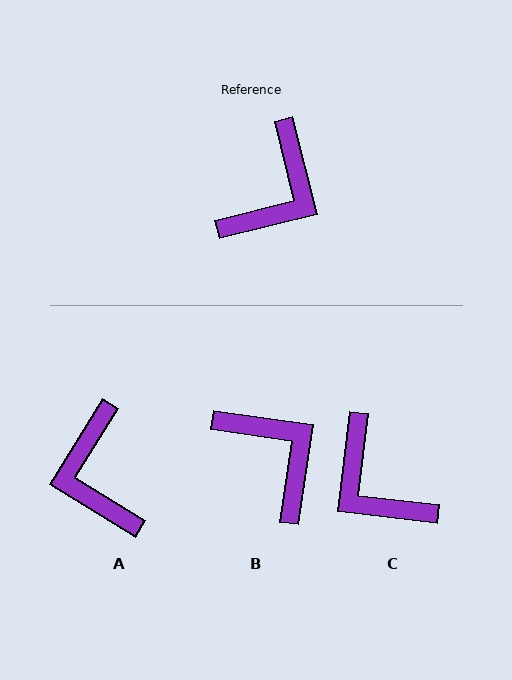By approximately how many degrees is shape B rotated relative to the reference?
Approximately 68 degrees counter-clockwise.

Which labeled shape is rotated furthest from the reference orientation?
A, about 136 degrees away.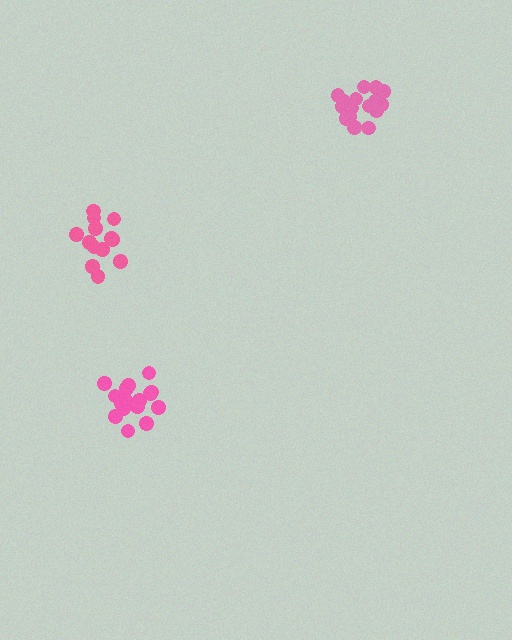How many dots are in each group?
Group 1: 16 dots, Group 2: 18 dots, Group 3: 14 dots (48 total).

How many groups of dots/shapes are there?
There are 3 groups.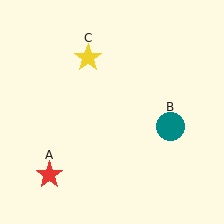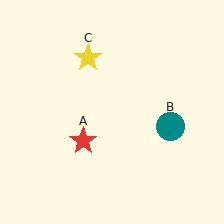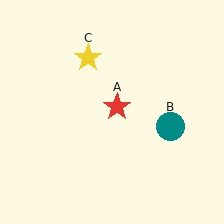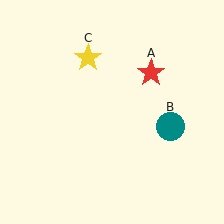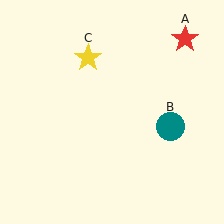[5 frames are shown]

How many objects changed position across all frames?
1 object changed position: red star (object A).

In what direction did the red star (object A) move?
The red star (object A) moved up and to the right.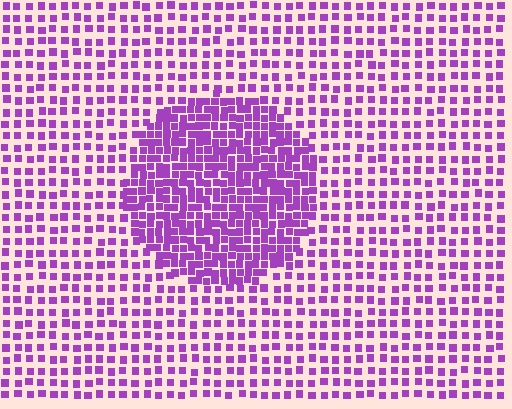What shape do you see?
I see a circle.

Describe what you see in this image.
The image contains small purple elements arranged at two different densities. A circle-shaped region is visible where the elements are more densely packed than the surrounding area.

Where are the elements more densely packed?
The elements are more densely packed inside the circle boundary.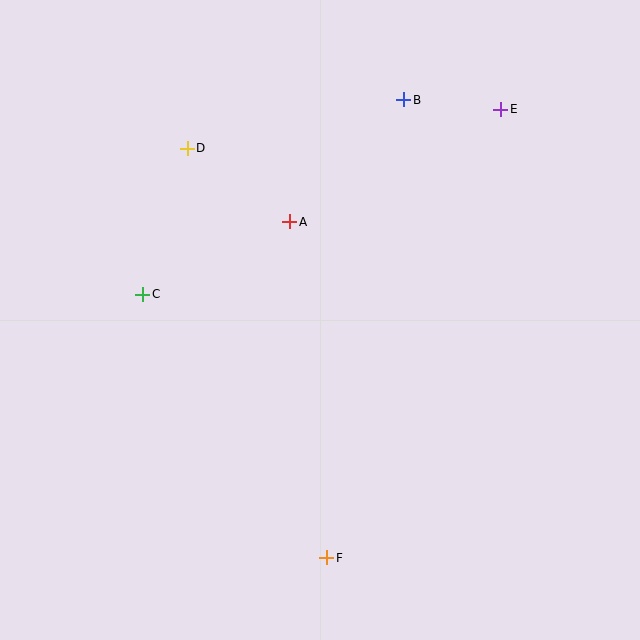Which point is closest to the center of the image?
Point A at (290, 222) is closest to the center.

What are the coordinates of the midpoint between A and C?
The midpoint between A and C is at (216, 258).